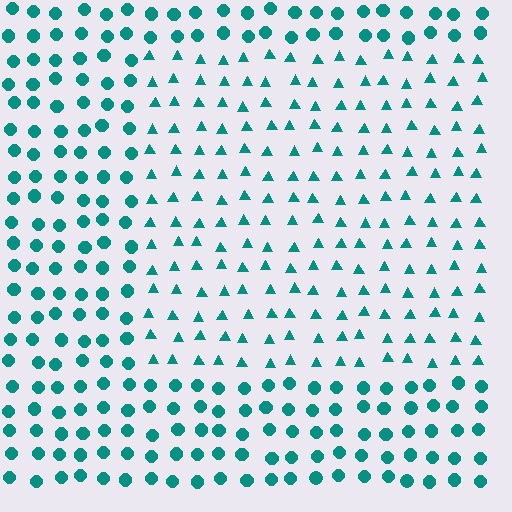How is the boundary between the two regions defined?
The boundary is defined by a change in element shape: triangles inside vs. circles outside. All elements share the same color and spacing.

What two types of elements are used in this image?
The image uses triangles inside the rectangle region and circles outside it.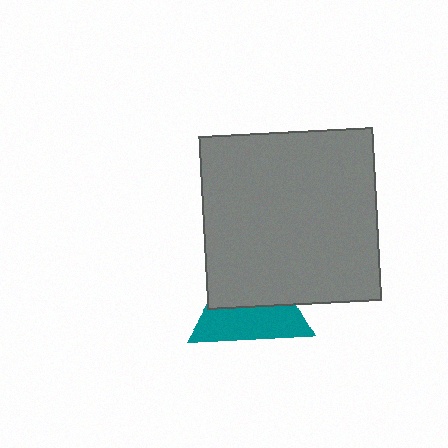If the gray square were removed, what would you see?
You would see the complete teal triangle.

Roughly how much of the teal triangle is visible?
About half of it is visible (roughly 49%).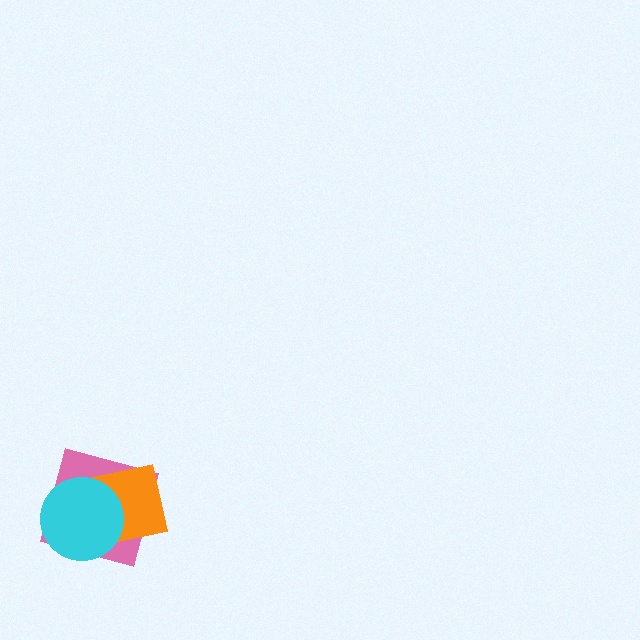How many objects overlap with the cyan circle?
2 objects overlap with the cyan circle.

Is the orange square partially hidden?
Yes, it is partially covered by another shape.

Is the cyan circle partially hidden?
No, no other shape covers it.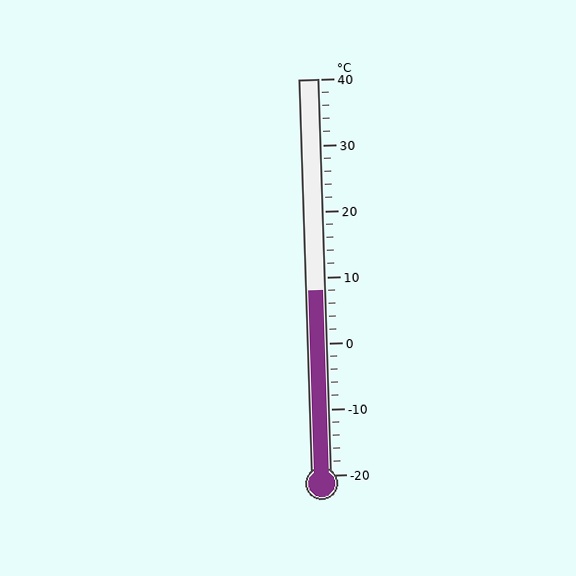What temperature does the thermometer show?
The thermometer shows approximately 8°C.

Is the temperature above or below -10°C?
The temperature is above -10°C.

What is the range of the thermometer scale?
The thermometer scale ranges from -20°C to 40°C.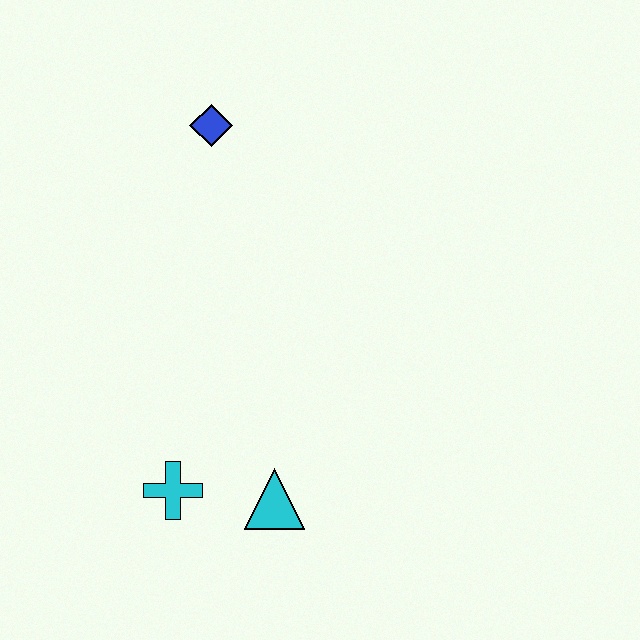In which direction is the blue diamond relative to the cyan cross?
The blue diamond is above the cyan cross.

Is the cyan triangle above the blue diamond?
No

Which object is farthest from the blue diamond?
The cyan triangle is farthest from the blue diamond.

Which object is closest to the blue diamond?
The cyan cross is closest to the blue diamond.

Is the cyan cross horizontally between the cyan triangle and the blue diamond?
No